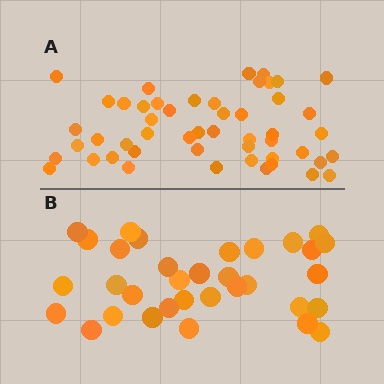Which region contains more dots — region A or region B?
Region A (the top region) has more dots.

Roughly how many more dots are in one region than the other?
Region A has approximately 15 more dots than region B.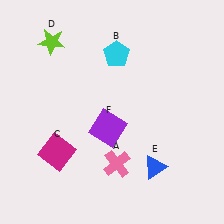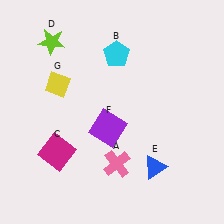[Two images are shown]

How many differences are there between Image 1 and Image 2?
There is 1 difference between the two images.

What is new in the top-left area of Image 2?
A yellow diamond (G) was added in the top-left area of Image 2.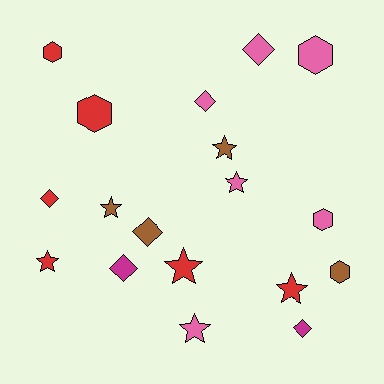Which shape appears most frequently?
Star, with 7 objects.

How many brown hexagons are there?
There is 1 brown hexagon.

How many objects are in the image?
There are 18 objects.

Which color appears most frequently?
Red, with 6 objects.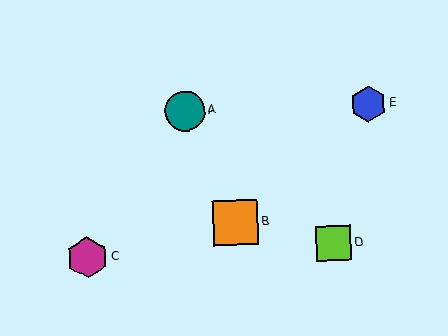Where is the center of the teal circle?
The center of the teal circle is at (185, 111).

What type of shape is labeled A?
Shape A is a teal circle.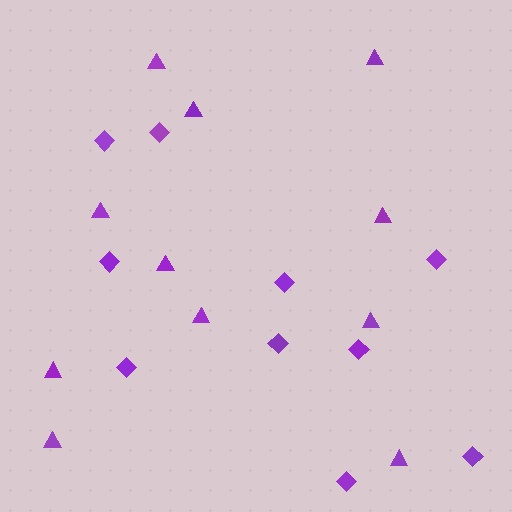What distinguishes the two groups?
There are 2 groups: one group of triangles (11) and one group of diamonds (10).